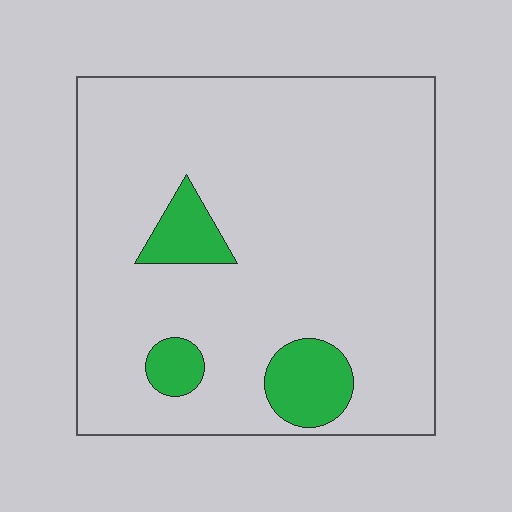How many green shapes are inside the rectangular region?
3.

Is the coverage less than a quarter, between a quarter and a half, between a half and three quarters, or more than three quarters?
Less than a quarter.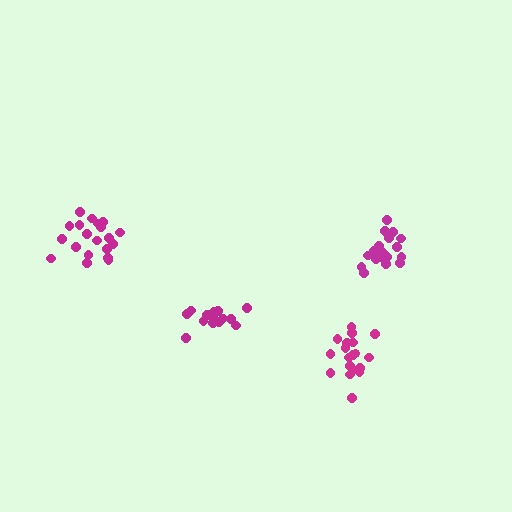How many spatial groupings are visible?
There are 4 spatial groupings.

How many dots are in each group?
Group 1: 19 dots, Group 2: 16 dots, Group 3: 20 dots, Group 4: 19 dots (74 total).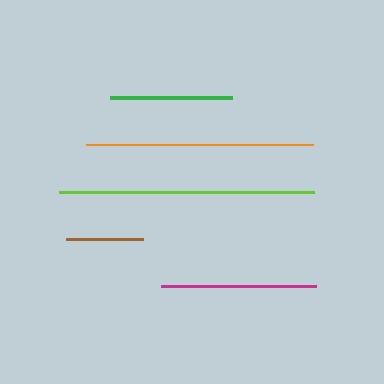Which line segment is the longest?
The lime line is the longest at approximately 255 pixels.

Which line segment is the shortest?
The brown line is the shortest at approximately 76 pixels.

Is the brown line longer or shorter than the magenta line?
The magenta line is longer than the brown line.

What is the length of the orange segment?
The orange segment is approximately 227 pixels long.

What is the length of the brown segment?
The brown segment is approximately 76 pixels long.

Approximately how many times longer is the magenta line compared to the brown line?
The magenta line is approximately 2.0 times the length of the brown line.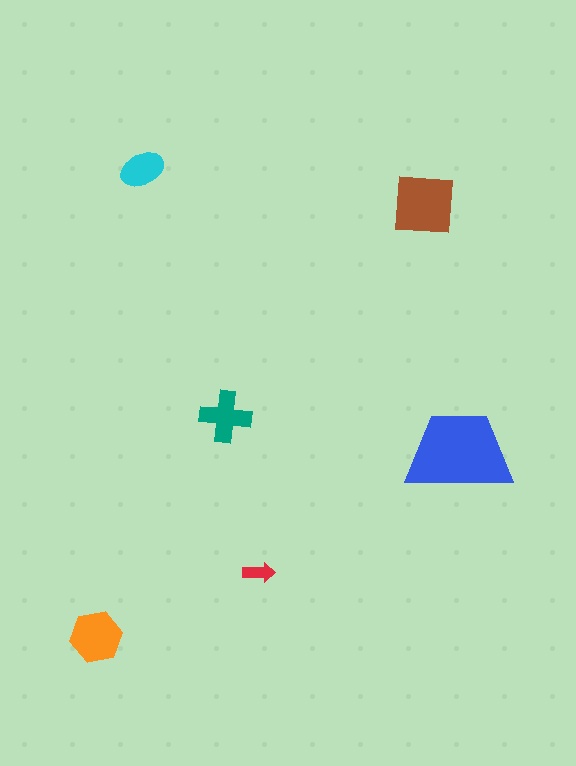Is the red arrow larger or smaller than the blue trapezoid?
Smaller.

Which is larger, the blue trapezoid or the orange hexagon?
The blue trapezoid.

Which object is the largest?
The blue trapezoid.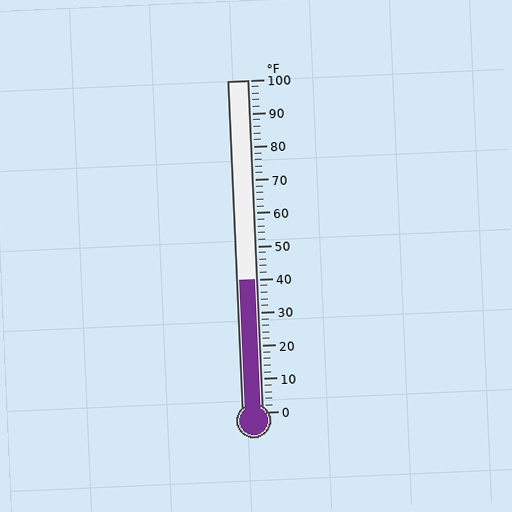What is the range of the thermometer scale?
The thermometer scale ranges from 0°F to 100°F.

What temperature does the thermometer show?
The thermometer shows approximately 40°F.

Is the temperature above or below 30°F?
The temperature is above 30°F.